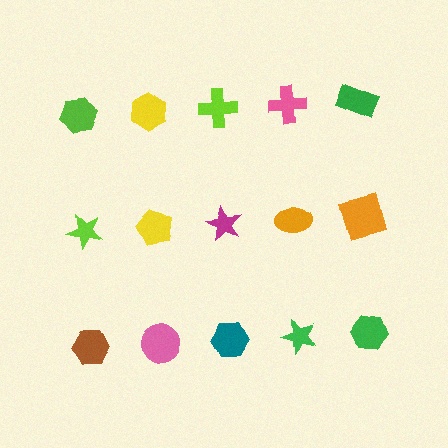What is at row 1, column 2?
A yellow hexagon.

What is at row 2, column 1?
A lime star.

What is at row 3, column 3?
A teal hexagon.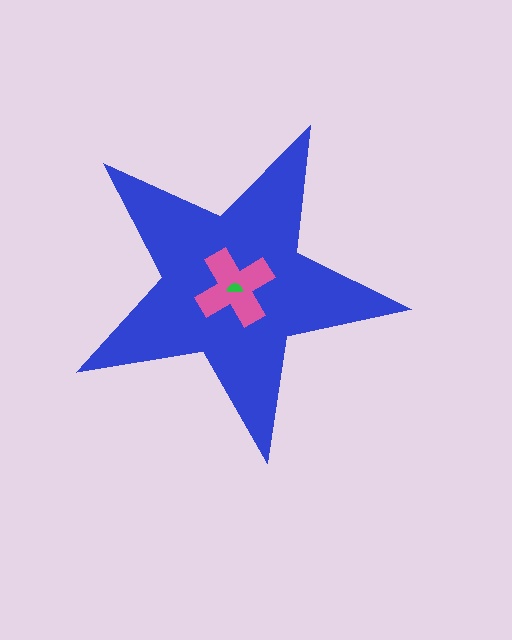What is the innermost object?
The green semicircle.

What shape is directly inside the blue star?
The pink cross.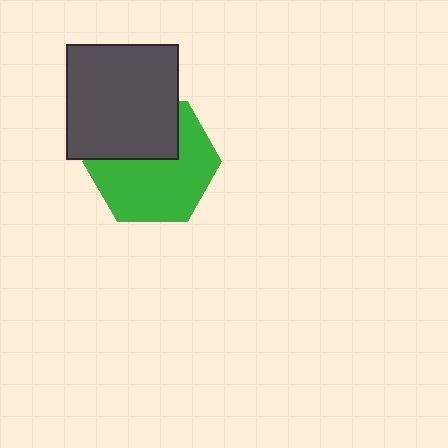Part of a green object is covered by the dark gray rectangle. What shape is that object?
It is a hexagon.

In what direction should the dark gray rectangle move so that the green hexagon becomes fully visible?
The dark gray rectangle should move up. That is the shortest direction to clear the overlap and leave the green hexagon fully visible.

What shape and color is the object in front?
The object in front is a dark gray rectangle.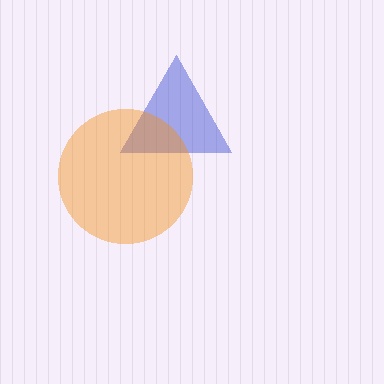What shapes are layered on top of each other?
The layered shapes are: a blue triangle, an orange circle.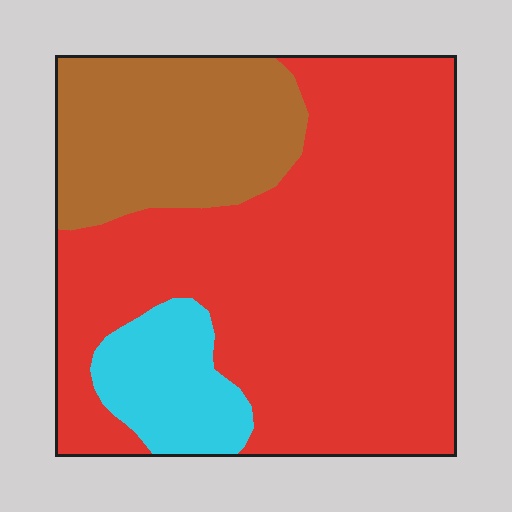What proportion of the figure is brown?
Brown covers around 25% of the figure.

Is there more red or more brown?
Red.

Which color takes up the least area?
Cyan, at roughly 10%.